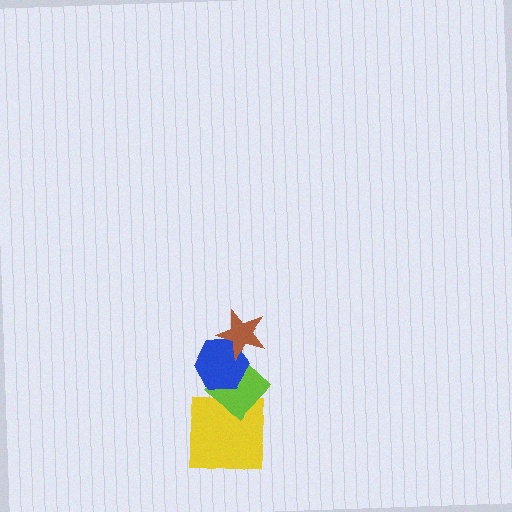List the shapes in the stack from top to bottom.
From top to bottom: the brown star, the blue hexagon, the lime diamond, the yellow square.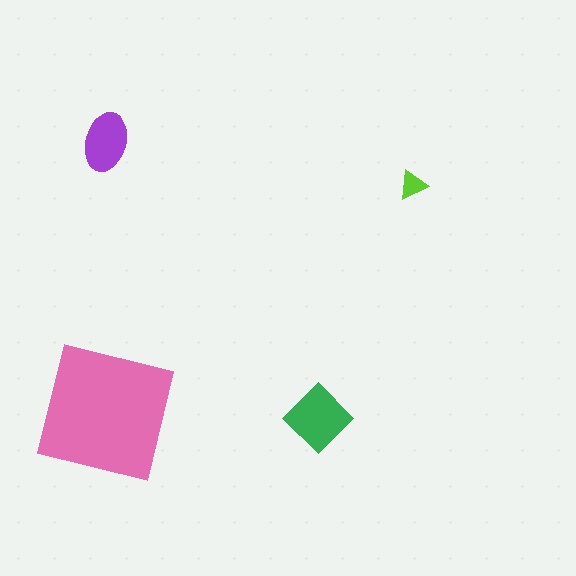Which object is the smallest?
The lime triangle.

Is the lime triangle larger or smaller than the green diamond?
Smaller.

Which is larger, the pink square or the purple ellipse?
The pink square.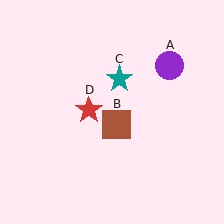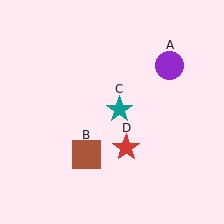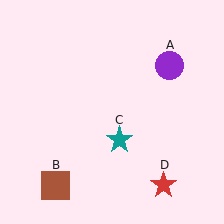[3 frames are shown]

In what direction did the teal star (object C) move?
The teal star (object C) moved down.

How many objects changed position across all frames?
3 objects changed position: brown square (object B), teal star (object C), red star (object D).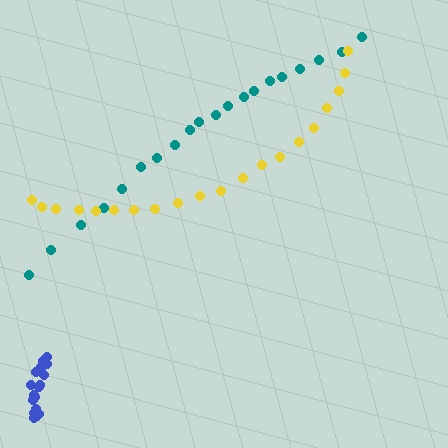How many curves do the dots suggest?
There are 3 distinct paths.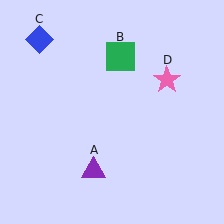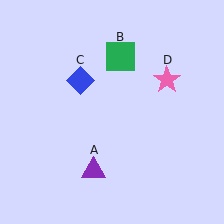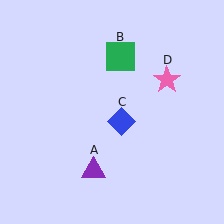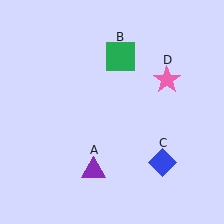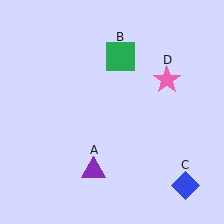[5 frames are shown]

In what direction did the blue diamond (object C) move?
The blue diamond (object C) moved down and to the right.